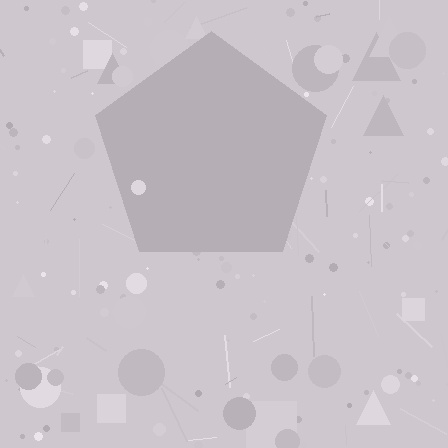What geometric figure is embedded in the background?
A pentagon is embedded in the background.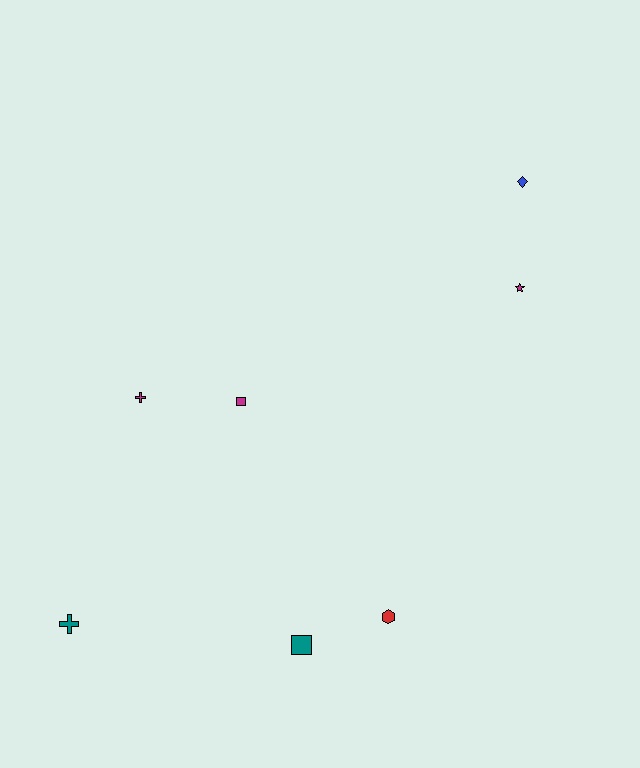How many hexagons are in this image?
There is 1 hexagon.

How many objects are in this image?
There are 7 objects.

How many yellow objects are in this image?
There are no yellow objects.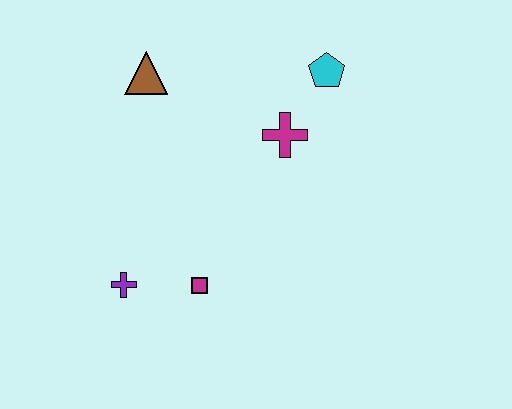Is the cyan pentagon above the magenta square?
Yes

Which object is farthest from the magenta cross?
The purple cross is farthest from the magenta cross.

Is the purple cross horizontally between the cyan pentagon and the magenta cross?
No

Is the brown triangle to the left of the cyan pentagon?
Yes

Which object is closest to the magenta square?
The purple cross is closest to the magenta square.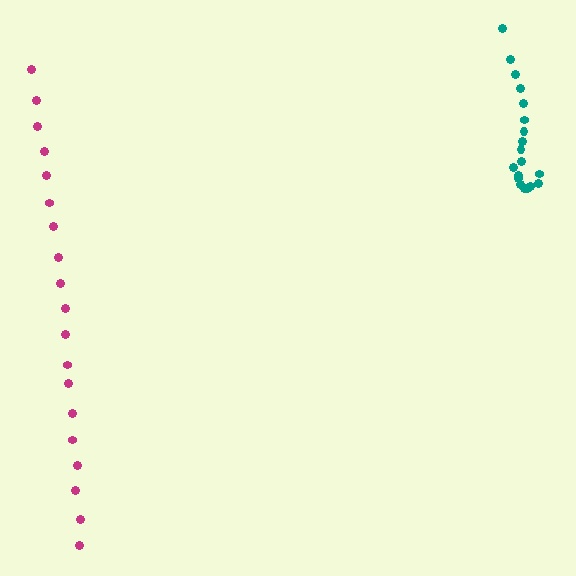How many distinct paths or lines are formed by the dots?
There are 2 distinct paths.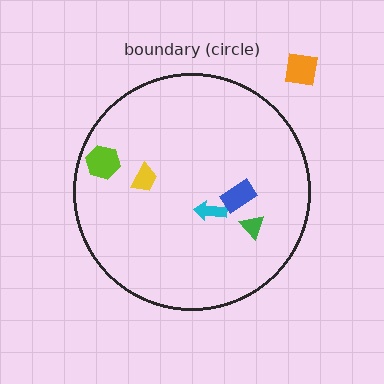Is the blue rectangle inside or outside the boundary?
Inside.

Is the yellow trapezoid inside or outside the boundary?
Inside.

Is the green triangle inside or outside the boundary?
Inside.